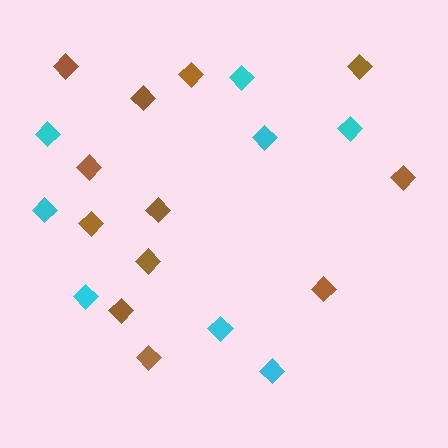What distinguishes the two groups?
There are 2 groups: one group of brown diamonds (12) and one group of cyan diamonds (8).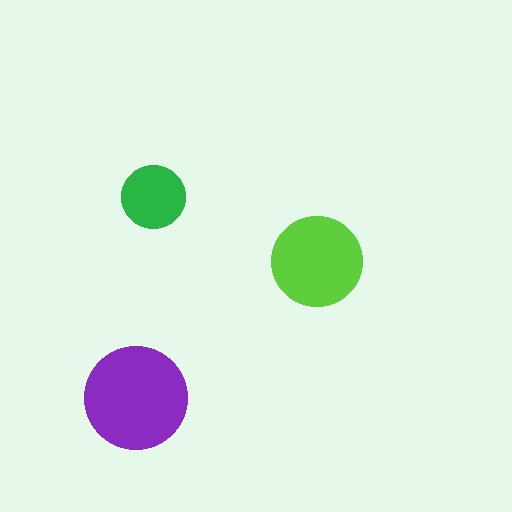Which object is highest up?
The green circle is topmost.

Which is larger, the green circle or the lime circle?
The lime one.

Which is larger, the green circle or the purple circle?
The purple one.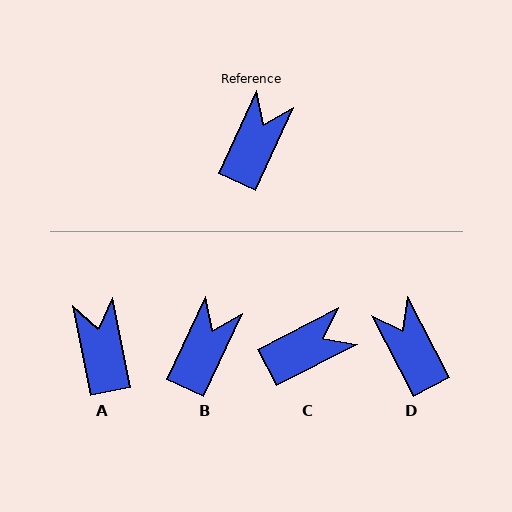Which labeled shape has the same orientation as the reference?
B.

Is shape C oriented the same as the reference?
No, it is off by about 38 degrees.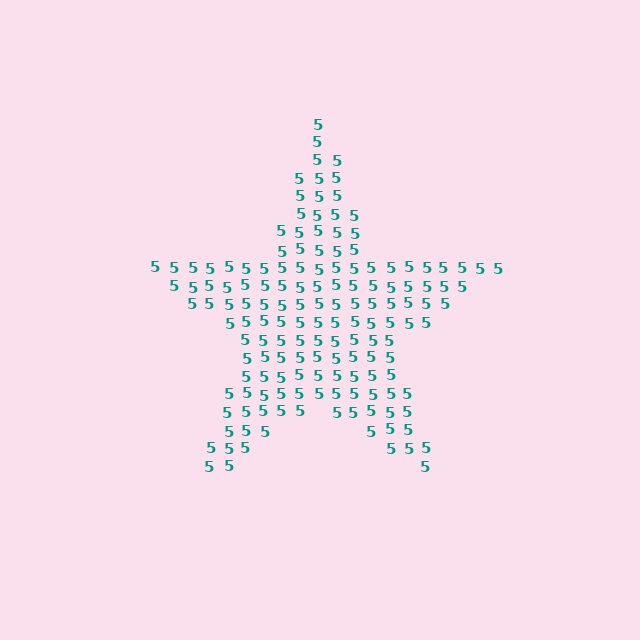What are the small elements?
The small elements are digit 5's.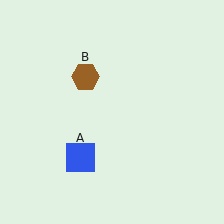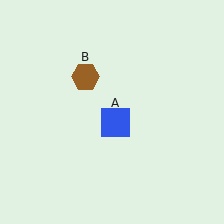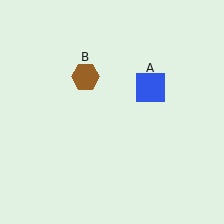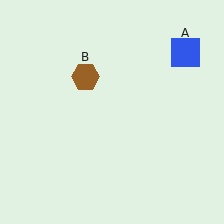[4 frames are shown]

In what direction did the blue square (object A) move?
The blue square (object A) moved up and to the right.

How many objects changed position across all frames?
1 object changed position: blue square (object A).